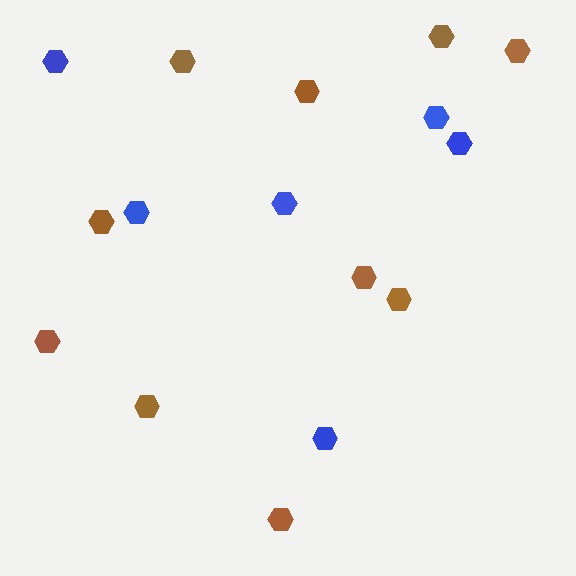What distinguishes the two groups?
There are 2 groups: one group of blue hexagons (6) and one group of brown hexagons (10).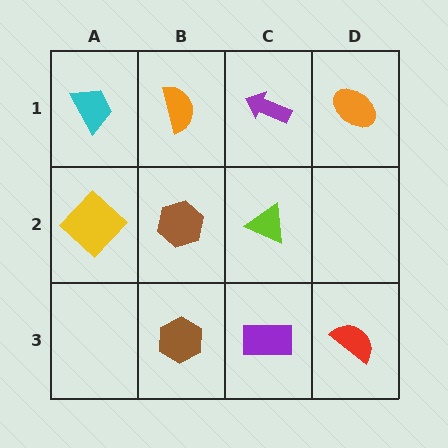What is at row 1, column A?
A cyan trapezoid.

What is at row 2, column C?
A lime triangle.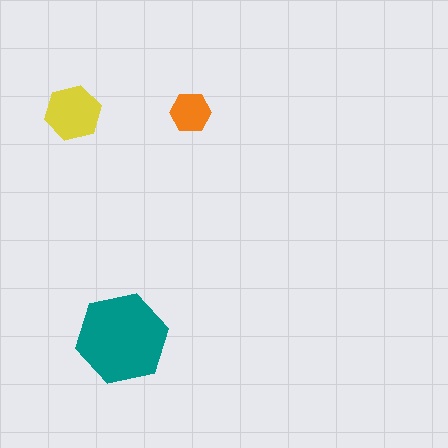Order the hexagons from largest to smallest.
the teal one, the yellow one, the orange one.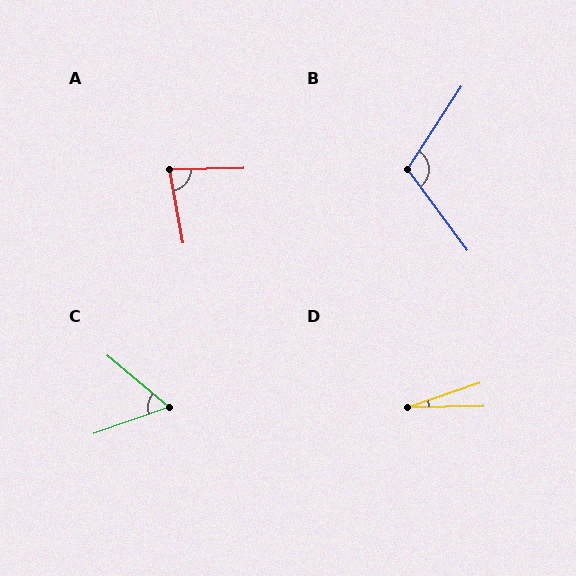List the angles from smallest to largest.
D (17°), C (59°), A (81°), B (110°).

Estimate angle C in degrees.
Approximately 59 degrees.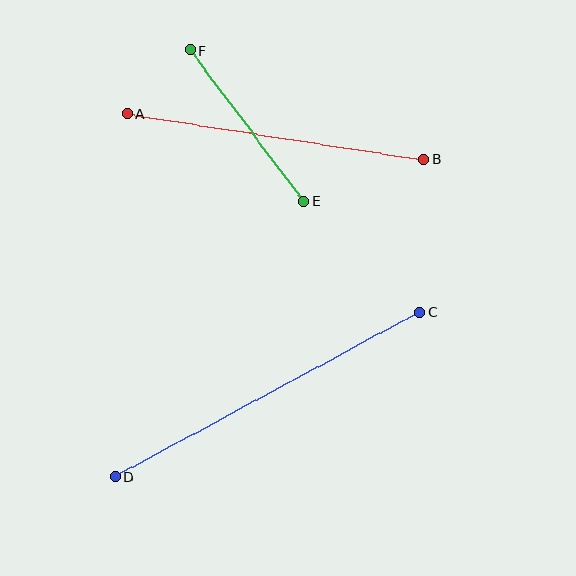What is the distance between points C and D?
The distance is approximately 346 pixels.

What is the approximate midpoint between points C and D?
The midpoint is at approximately (267, 395) pixels.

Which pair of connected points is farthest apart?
Points C and D are farthest apart.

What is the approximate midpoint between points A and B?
The midpoint is at approximately (275, 137) pixels.